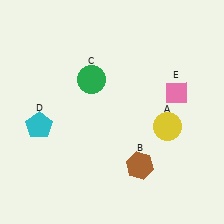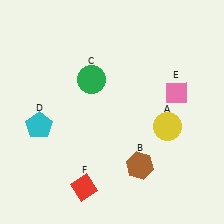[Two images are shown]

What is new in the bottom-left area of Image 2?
A red diamond (F) was added in the bottom-left area of Image 2.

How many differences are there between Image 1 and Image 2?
There is 1 difference between the two images.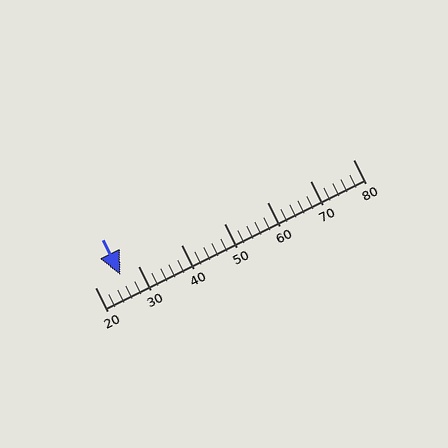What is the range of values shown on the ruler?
The ruler shows values from 20 to 80.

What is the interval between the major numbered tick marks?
The major tick marks are spaced 10 units apart.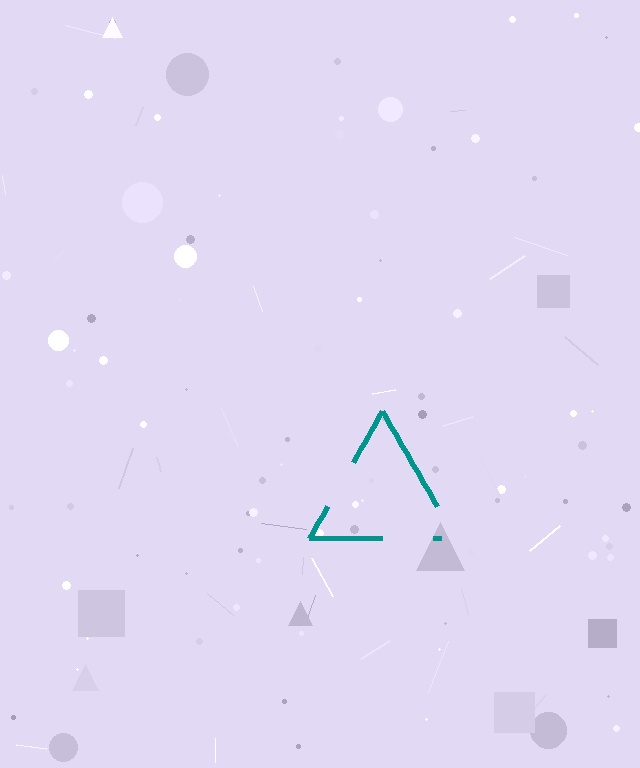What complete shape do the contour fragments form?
The contour fragments form a triangle.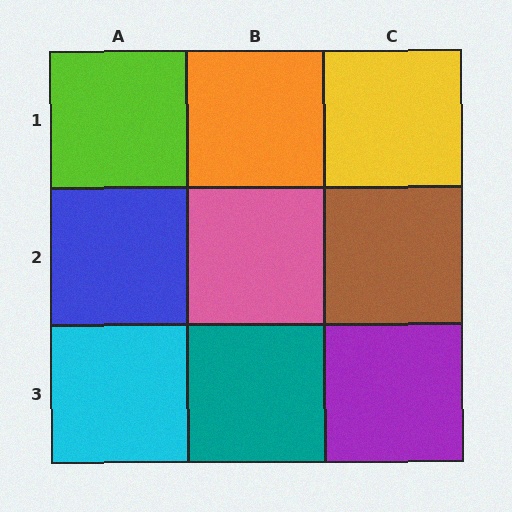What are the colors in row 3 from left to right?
Cyan, teal, purple.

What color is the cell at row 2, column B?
Pink.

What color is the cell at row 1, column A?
Lime.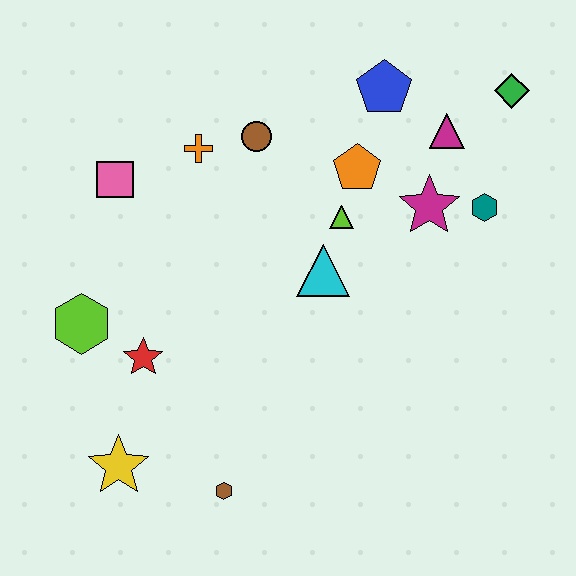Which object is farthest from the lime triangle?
The yellow star is farthest from the lime triangle.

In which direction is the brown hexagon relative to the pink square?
The brown hexagon is below the pink square.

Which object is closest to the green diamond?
The magenta triangle is closest to the green diamond.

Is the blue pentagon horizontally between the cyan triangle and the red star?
No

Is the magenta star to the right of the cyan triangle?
Yes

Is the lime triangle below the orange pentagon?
Yes